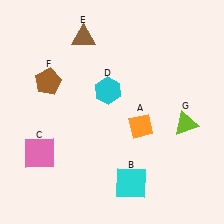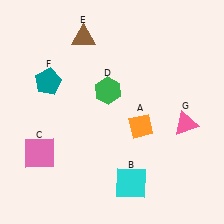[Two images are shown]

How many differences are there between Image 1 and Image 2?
There are 3 differences between the two images.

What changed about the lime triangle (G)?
In Image 1, G is lime. In Image 2, it changed to pink.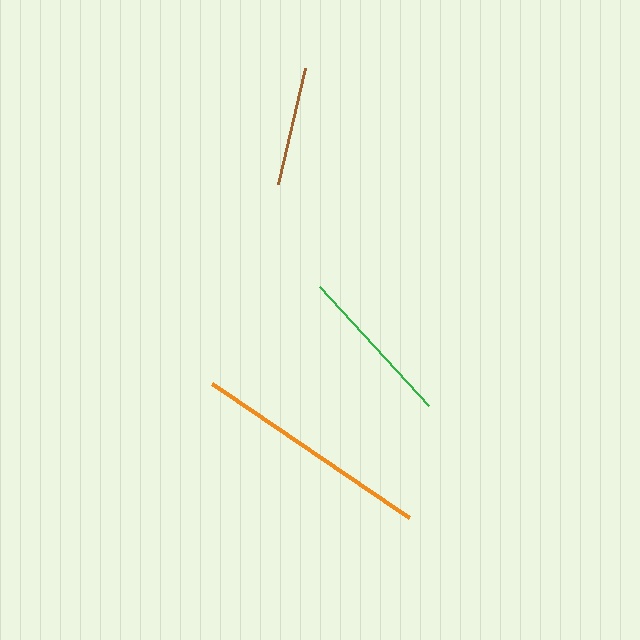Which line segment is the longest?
The orange line is the longest at approximately 238 pixels.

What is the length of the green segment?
The green segment is approximately 161 pixels long.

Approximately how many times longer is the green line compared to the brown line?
The green line is approximately 1.4 times the length of the brown line.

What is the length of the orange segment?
The orange segment is approximately 238 pixels long.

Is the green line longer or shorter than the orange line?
The orange line is longer than the green line.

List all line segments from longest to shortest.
From longest to shortest: orange, green, brown.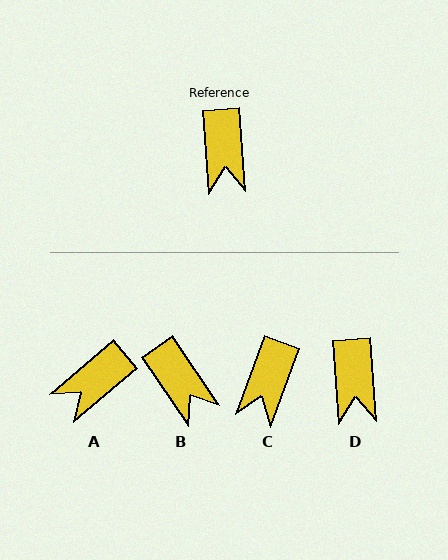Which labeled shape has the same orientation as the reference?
D.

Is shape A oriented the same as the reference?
No, it is off by about 53 degrees.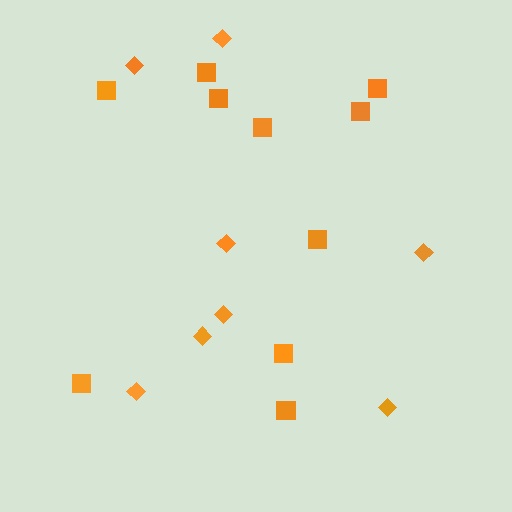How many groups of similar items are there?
There are 2 groups: one group of diamonds (8) and one group of squares (10).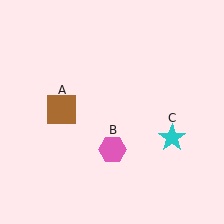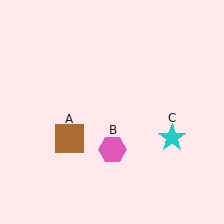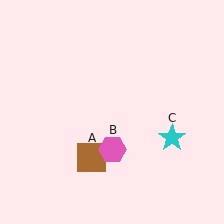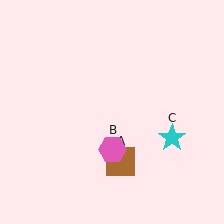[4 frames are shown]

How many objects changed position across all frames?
1 object changed position: brown square (object A).